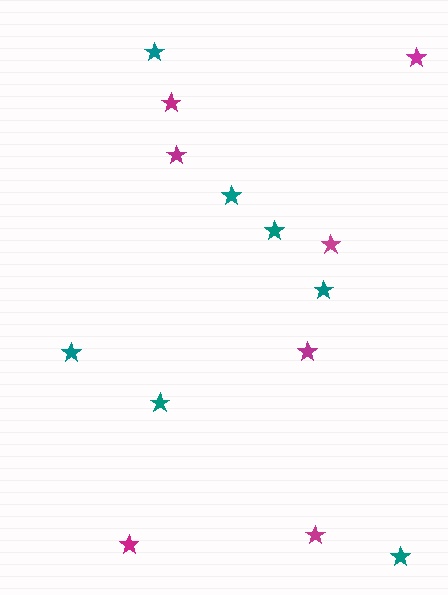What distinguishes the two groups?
There are 2 groups: one group of teal stars (7) and one group of magenta stars (7).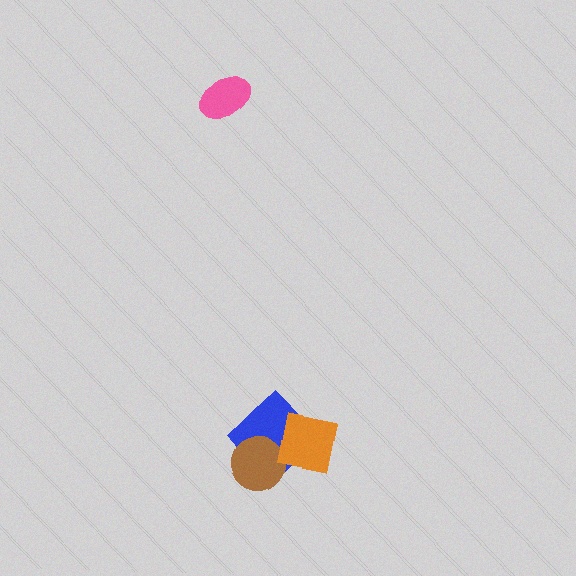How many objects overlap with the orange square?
2 objects overlap with the orange square.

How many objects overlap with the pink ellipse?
0 objects overlap with the pink ellipse.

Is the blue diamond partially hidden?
Yes, it is partially covered by another shape.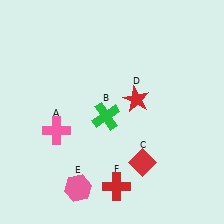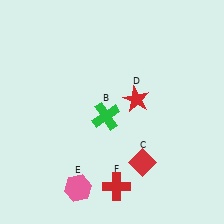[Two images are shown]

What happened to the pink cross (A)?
The pink cross (A) was removed in Image 2. It was in the bottom-left area of Image 1.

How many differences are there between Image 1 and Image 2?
There is 1 difference between the two images.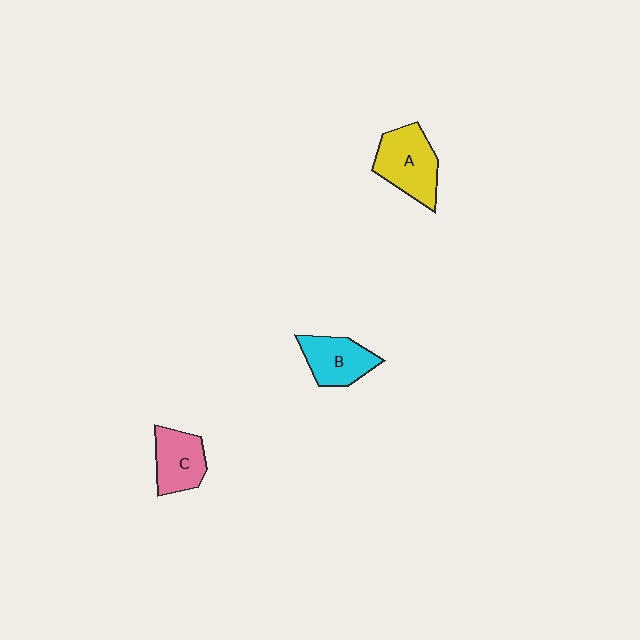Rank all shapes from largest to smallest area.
From largest to smallest: A (yellow), B (cyan), C (pink).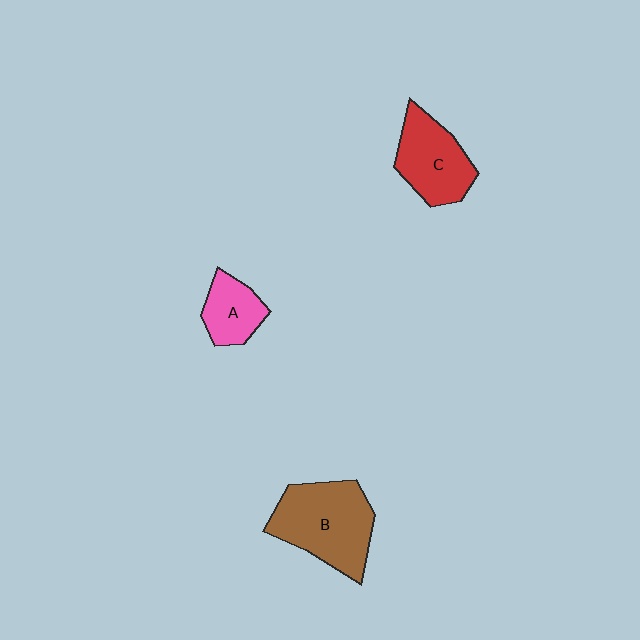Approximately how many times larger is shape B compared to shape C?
Approximately 1.4 times.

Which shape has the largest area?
Shape B (brown).